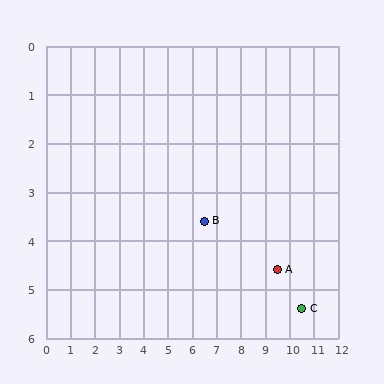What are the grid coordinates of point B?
Point B is at approximately (6.5, 3.6).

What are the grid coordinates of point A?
Point A is at approximately (9.5, 4.6).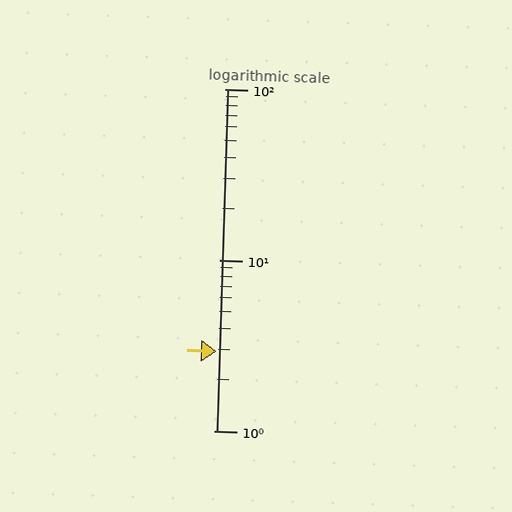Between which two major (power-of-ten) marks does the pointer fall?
The pointer is between 1 and 10.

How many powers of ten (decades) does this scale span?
The scale spans 2 decades, from 1 to 100.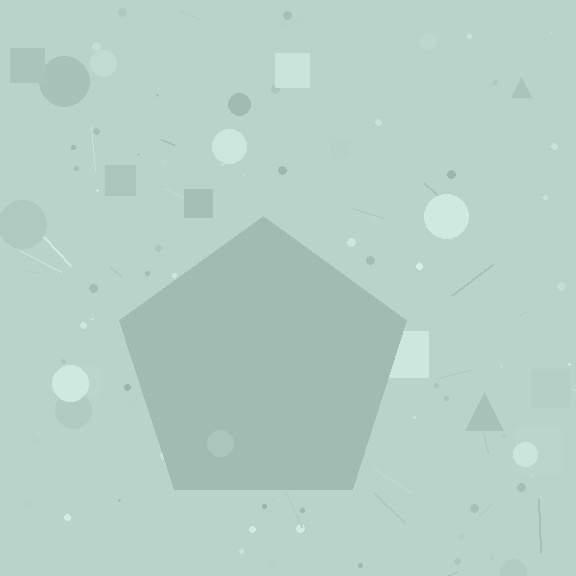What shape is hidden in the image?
A pentagon is hidden in the image.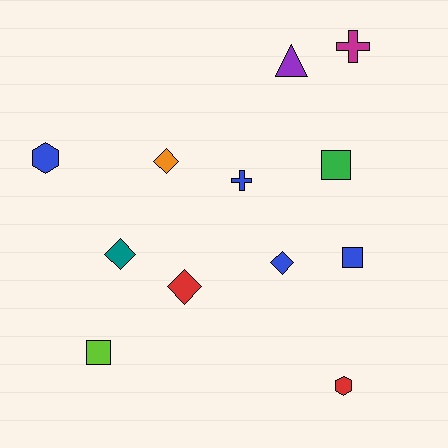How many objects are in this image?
There are 12 objects.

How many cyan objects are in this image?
There are no cyan objects.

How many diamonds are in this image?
There are 4 diamonds.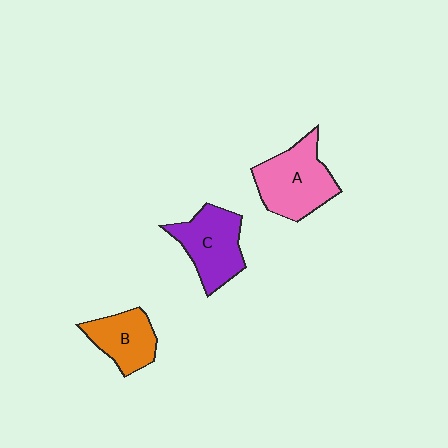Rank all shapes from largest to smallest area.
From largest to smallest: A (pink), C (purple), B (orange).